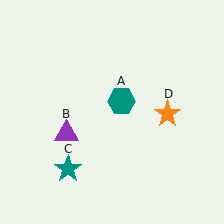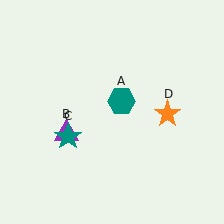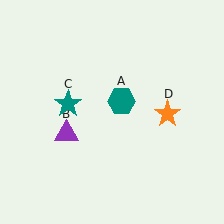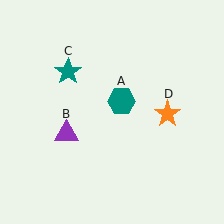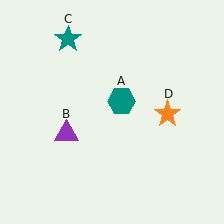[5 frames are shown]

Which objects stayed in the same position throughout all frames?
Teal hexagon (object A) and purple triangle (object B) and orange star (object D) remained stationary.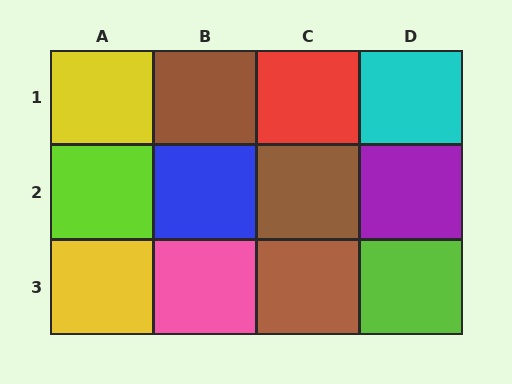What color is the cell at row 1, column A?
Yellow.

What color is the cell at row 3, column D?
Lime.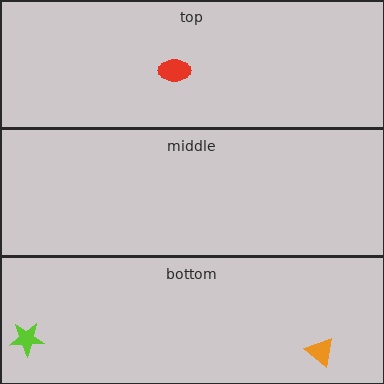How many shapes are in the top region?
1.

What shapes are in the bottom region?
The orange triangle, the lime star.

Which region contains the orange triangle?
The bottom region.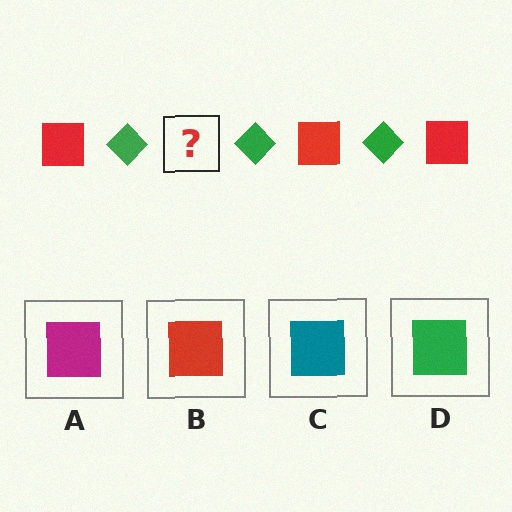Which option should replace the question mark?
Option B.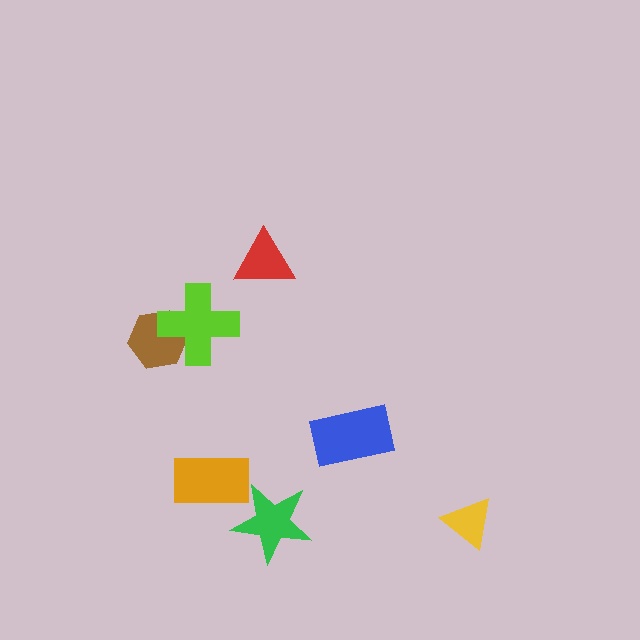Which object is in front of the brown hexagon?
The lime cross is in front of the brown hexagon.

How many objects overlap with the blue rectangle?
0 objects overlap with the blue rectangle.